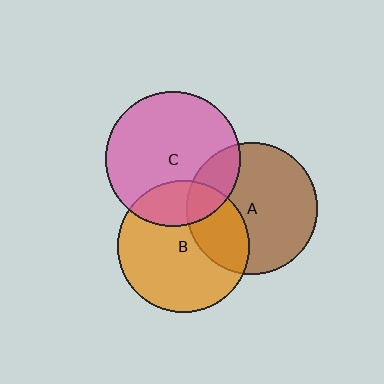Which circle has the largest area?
Circle C (pink).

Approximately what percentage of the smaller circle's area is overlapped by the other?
Approximately 30%.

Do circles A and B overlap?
Yes.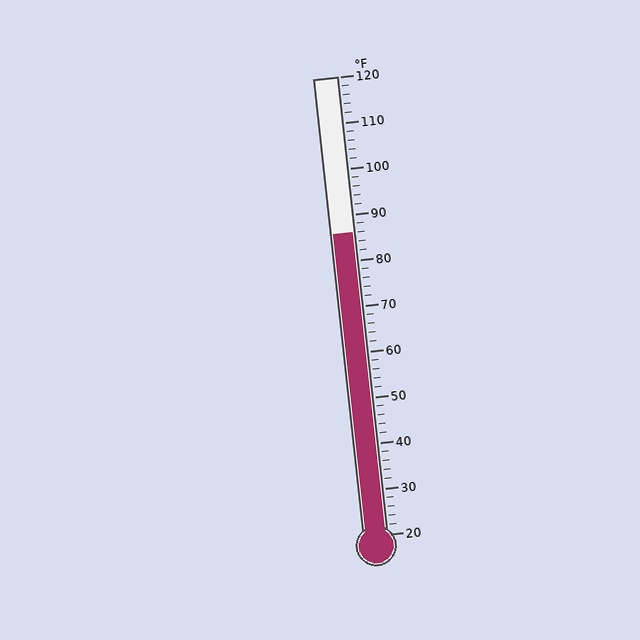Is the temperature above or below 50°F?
The temperature is above 50°F.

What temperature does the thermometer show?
The thermometer shows approximately 86°F.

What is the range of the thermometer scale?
The thermometer scale ranges from 20°F to 120°F.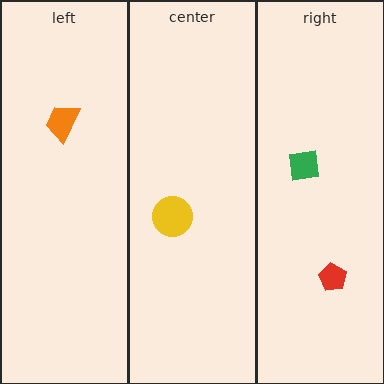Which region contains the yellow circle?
The center region.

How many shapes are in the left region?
1.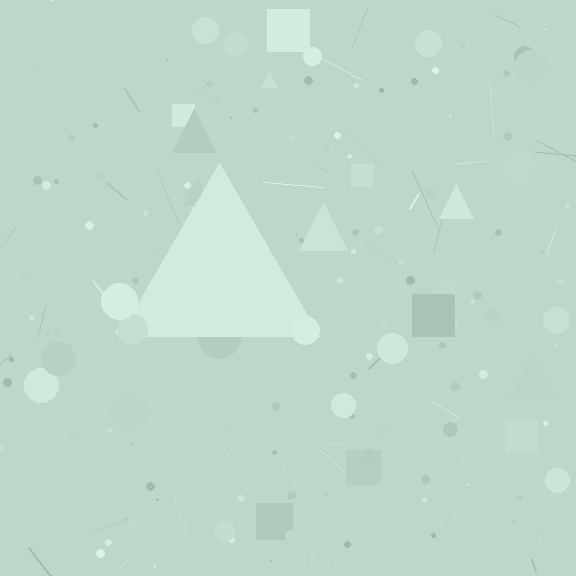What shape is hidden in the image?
A triangle is hidden in the image.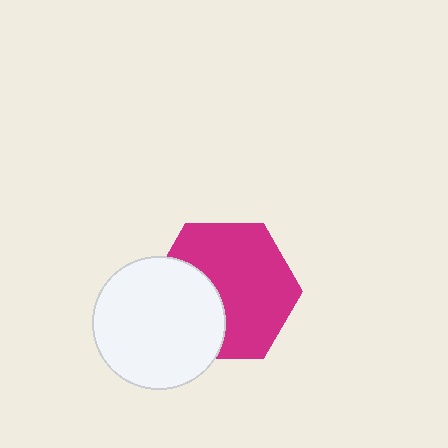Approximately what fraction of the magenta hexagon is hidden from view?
Roughly 34% of the magenta hexagon is hidden behind the white circle.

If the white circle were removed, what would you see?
You would see the complete magenta hexagon.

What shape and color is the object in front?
The object in front is a white circle.